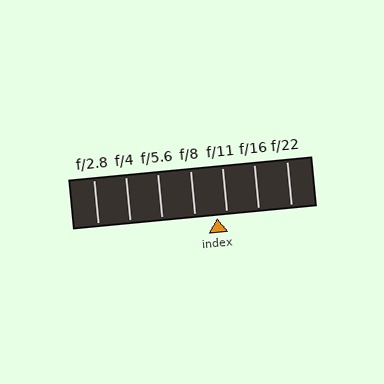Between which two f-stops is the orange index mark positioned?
The index mark is between f/8 and f/11.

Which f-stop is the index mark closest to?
The index mark is closest to f/11.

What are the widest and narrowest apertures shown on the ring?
The widest aperture shown is f/2.8 and the narrowest is f/22.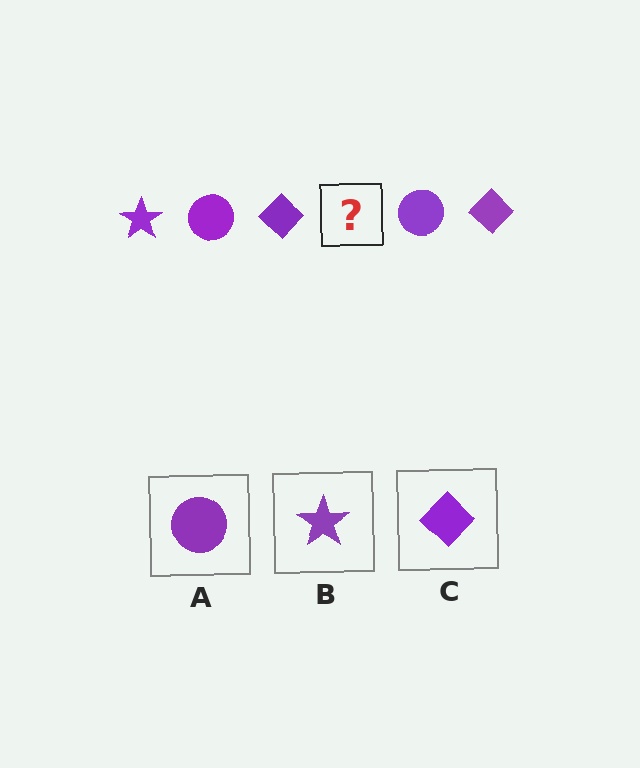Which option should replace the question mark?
Option B.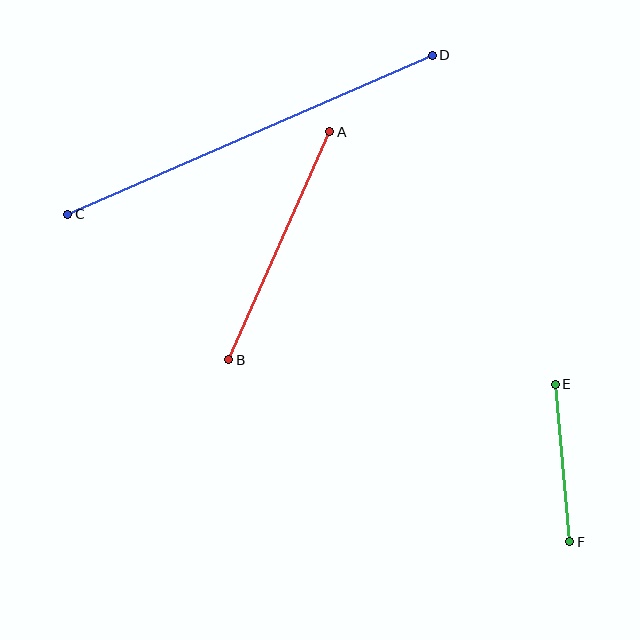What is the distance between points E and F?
The distance is approximately 158 pixels.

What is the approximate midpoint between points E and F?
The midpoint is at approximately (562, 463) pixels.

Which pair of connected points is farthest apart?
Points C and D are farthest apart.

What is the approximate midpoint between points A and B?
The midpoint is at approximately (279, 246) pixels.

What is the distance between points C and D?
The distance is approximately 398 pixels.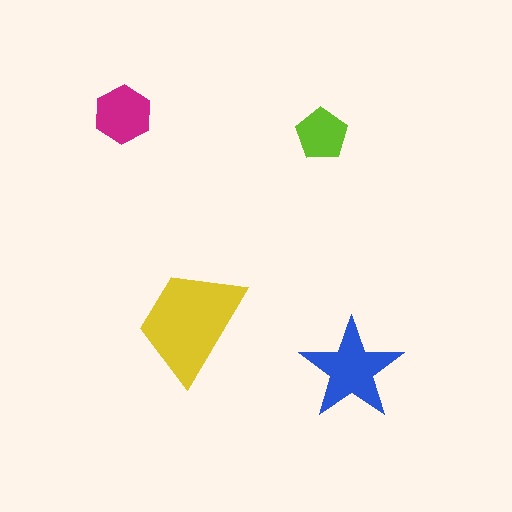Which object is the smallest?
The lime pentagon.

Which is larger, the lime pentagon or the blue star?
The blue star.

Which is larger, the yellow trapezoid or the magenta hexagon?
The yellow trapezoid.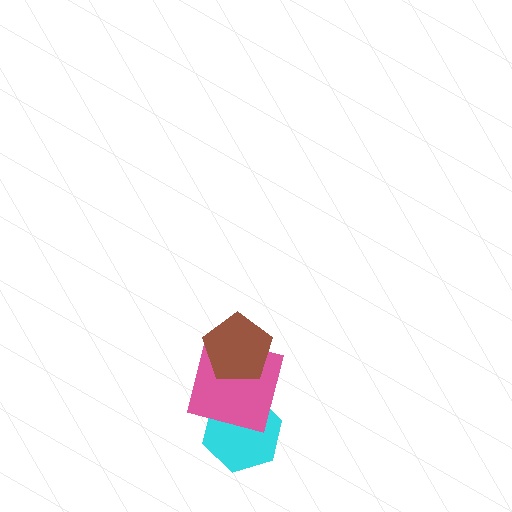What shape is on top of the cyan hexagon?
The pink square is on top of the cyan hexagon.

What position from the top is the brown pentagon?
The brown pentagon is 1st from the top.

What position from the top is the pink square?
The pink square is 2nd from the top.